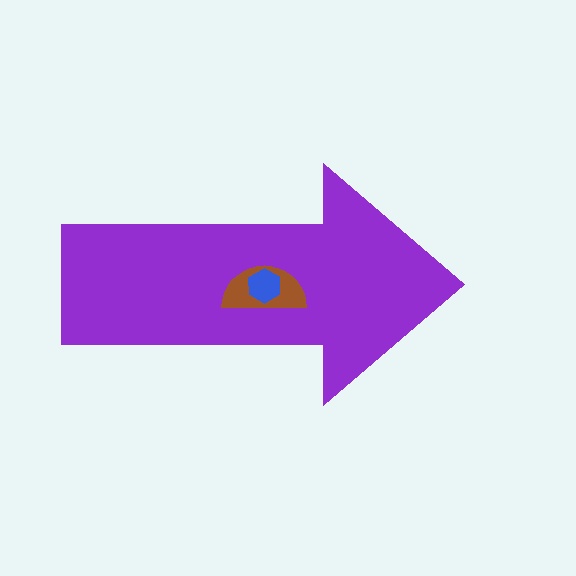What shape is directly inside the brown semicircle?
The blue hexagon.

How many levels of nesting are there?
3.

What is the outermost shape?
The purple arrow.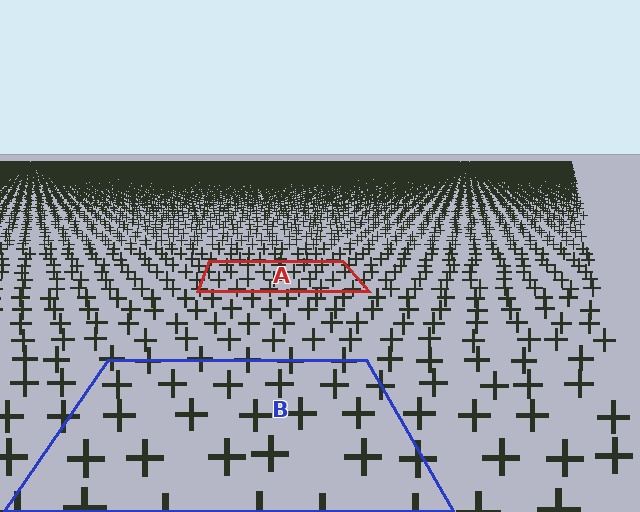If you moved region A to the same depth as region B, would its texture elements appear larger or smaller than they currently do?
They would appear larger. At a closer depth, the same texture elements are projected at a bigger on-screen size.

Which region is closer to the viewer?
Region B is closer. The texture elements there are larger and more spread out.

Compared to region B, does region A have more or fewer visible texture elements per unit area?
Region A has more texture elements per unit area — they are packed more densely because it is farther away.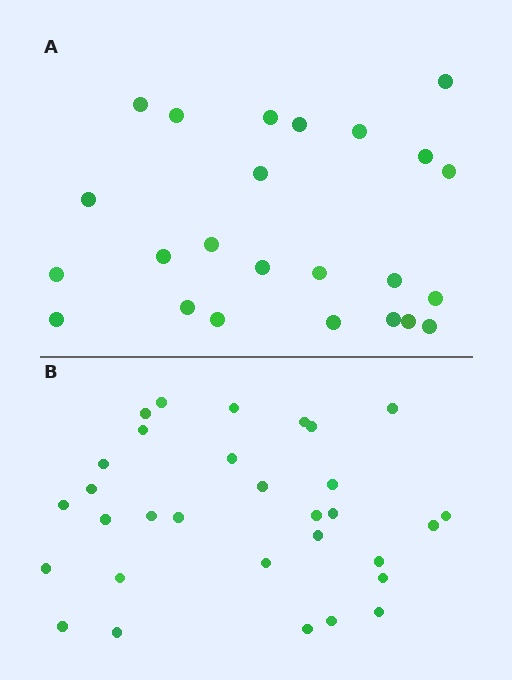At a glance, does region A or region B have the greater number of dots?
Region B (the bottom region) has more dots.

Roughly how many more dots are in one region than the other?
Region B has roughly 8 or so more dots than region A.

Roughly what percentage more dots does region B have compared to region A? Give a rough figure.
About 30% more.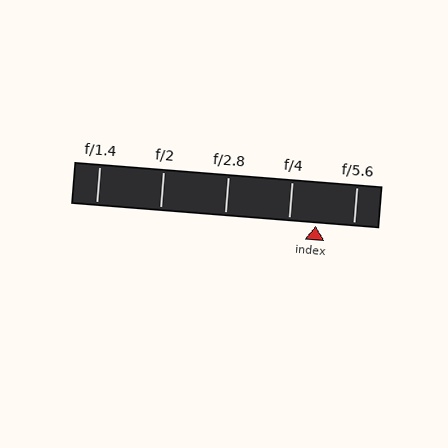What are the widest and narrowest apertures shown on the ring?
The widest aperture shown is f/1.4 and the narrowest is f/5.6.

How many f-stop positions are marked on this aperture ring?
There are 5 f-stop positions marked.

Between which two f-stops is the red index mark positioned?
The index mark is between f/4 and f/5.6.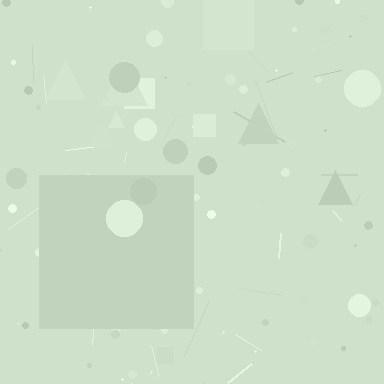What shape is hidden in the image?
A square is hidden in the image.